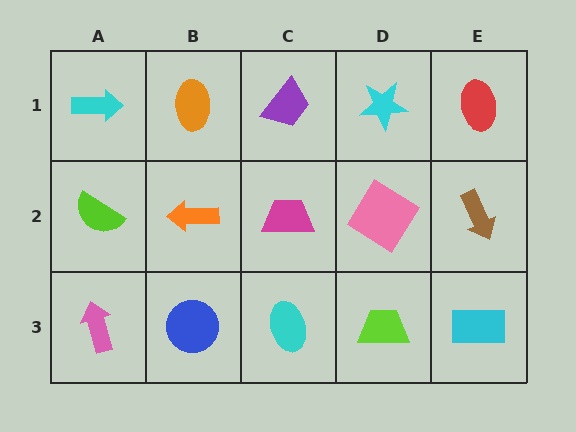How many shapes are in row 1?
5 shapes.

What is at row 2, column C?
A magenta trapezoid.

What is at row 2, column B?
An orange arrow.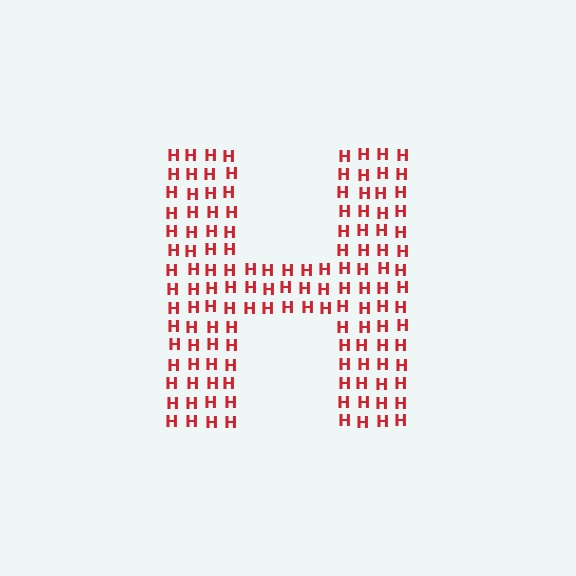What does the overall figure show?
The overall figure shows the letter H.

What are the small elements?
The small elements are letter H's.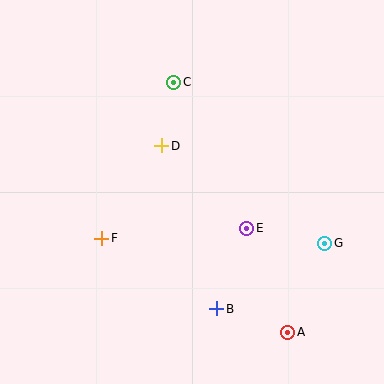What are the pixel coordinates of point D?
Point D is at (162, 146).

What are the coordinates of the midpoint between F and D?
The midpoint between F and D is at (132, 192).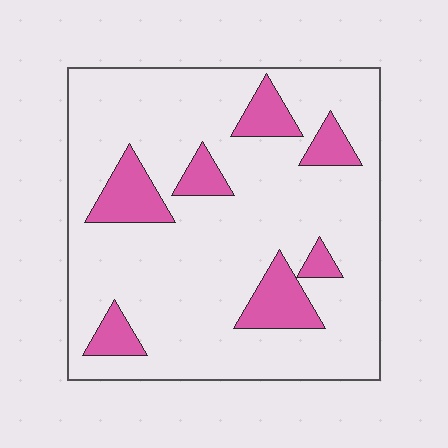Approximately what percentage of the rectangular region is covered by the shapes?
Approximately 15%.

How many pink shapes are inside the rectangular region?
7.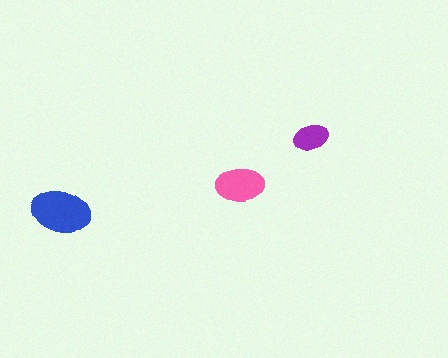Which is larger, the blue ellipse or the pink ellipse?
The blue one.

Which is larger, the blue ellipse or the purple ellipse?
The blue one.